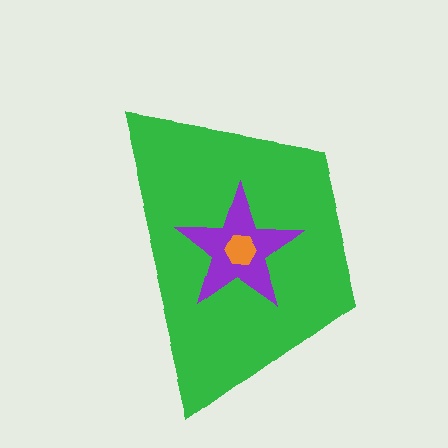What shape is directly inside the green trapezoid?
The purple star.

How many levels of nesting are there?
3.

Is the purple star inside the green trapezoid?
Yes.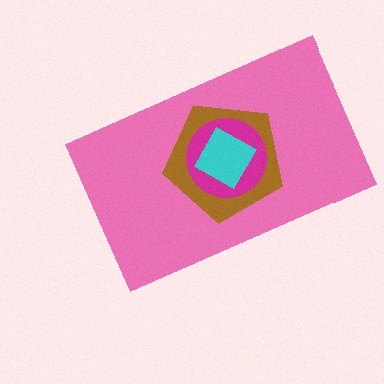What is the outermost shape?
The pink rectangle.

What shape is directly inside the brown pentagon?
The magenta circle.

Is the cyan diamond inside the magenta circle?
Yes.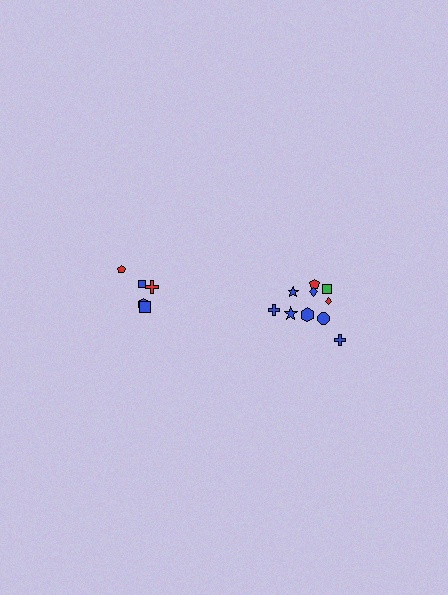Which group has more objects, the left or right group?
The right group.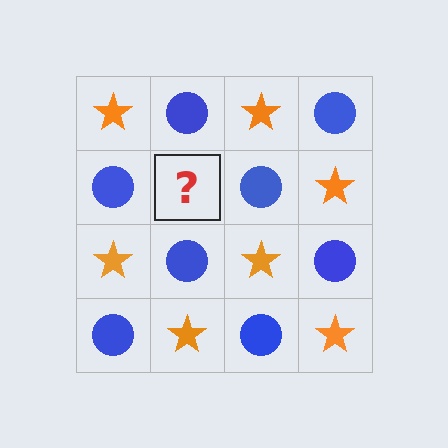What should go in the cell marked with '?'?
The missing cell should contain an orange star.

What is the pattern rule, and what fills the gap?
The rule is that it alternates orange star and blue circle in a checkerboard pattern. The gap should be filled with an orange star.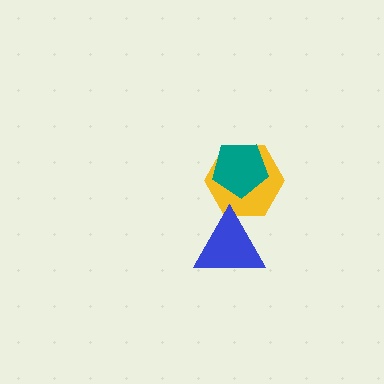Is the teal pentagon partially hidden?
No, no other shape covers it.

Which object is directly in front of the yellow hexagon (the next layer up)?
The blue triangle is directly in front of the yellow hexagon.